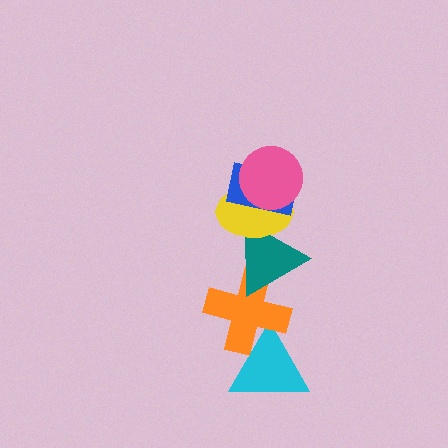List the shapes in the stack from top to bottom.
From top to bottom: the pink circle, the blue rectangle, the yellow ellipse, the teal triangle, the orange cross, the cyan triangle.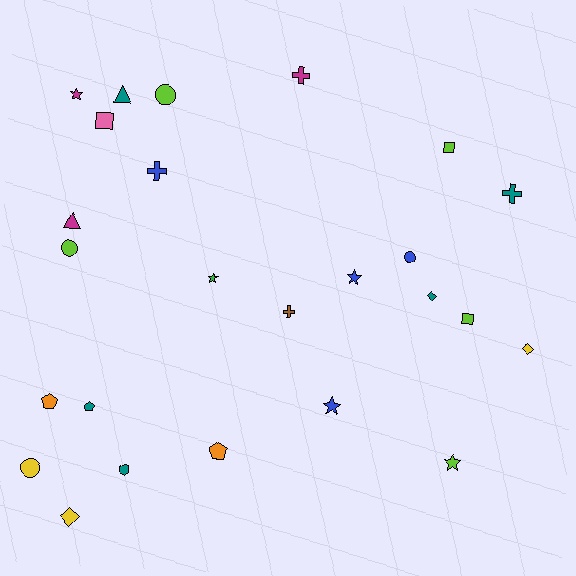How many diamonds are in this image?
There are 3 diamonds.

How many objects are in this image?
There are 25 objects.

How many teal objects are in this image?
There are 5 teal objects.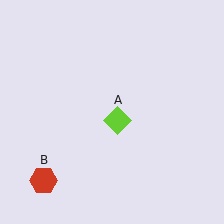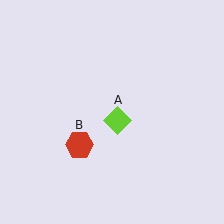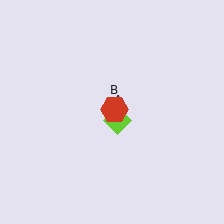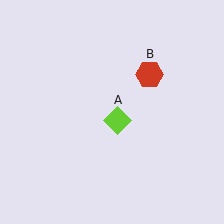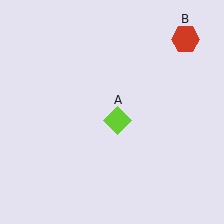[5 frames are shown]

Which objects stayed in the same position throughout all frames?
Lime diamond (object A) remained stationary.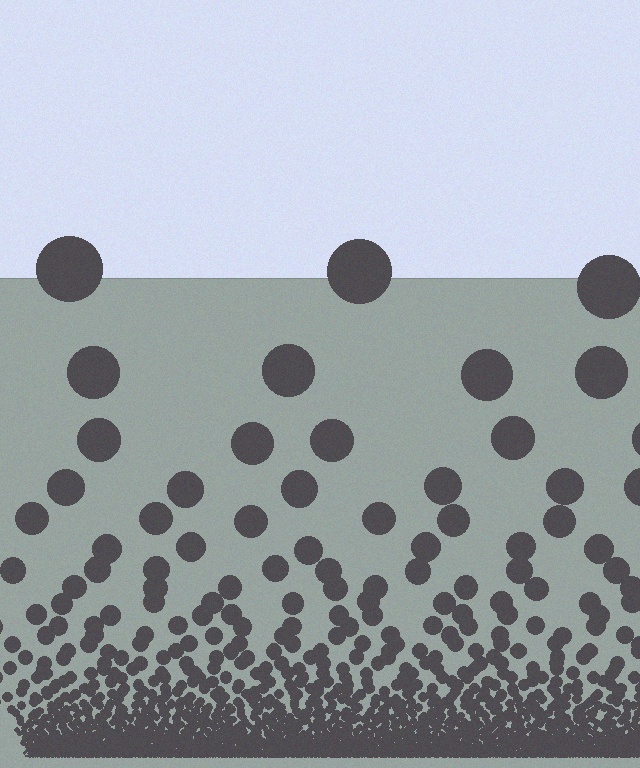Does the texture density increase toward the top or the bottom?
Density increases toward the bottom.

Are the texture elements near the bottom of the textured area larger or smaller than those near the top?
Smaller. The gradient is inverted — elements near the bottom are smaller and denser.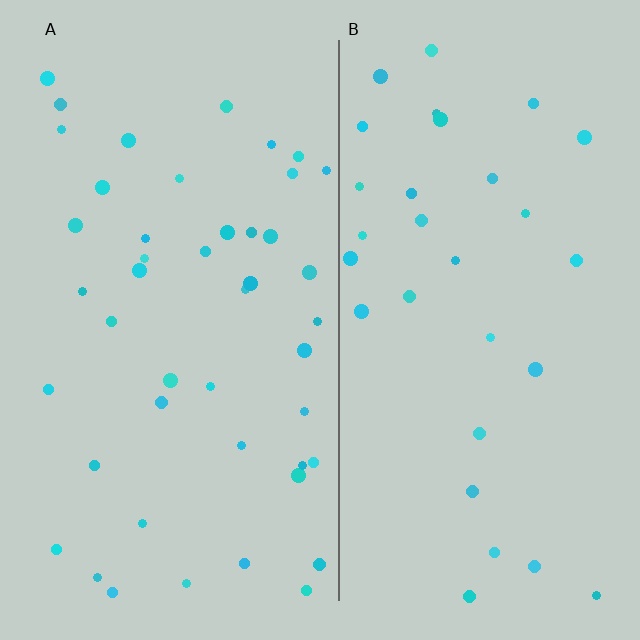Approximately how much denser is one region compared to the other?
Approximately 1.5× — region A over region B.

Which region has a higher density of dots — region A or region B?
A (the left).